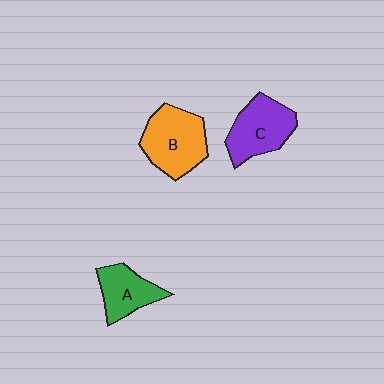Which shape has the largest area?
Shape B (orange).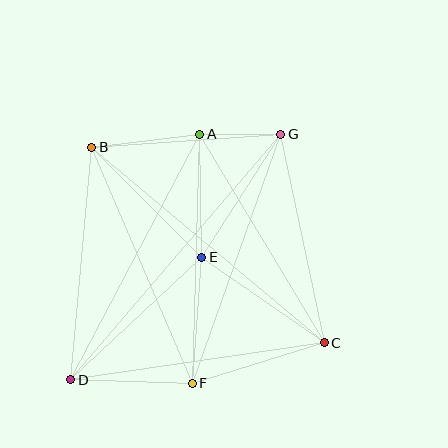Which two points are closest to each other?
Points A and G are closest to each other.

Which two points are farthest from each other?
Points D and G are farthest from each other.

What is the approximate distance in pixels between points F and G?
The distance between F and G is approximately 264 pixels.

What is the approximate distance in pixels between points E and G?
The distance between E and G is approximately 146 pixels.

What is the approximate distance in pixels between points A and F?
The distance between A and F is approximately 249 pixels.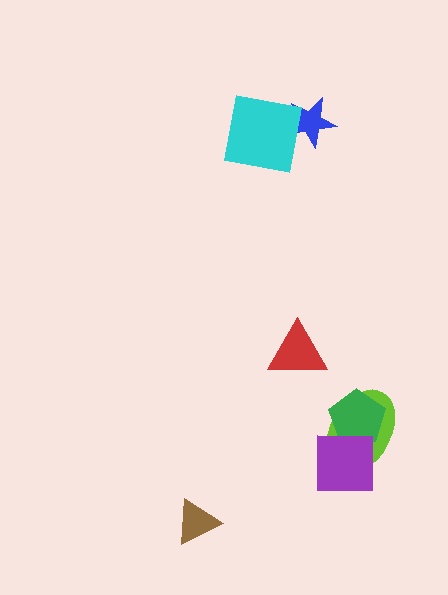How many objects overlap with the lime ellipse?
2 objects overlap with the lime ellipse.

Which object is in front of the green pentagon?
The purple square is in front of the green pentagon.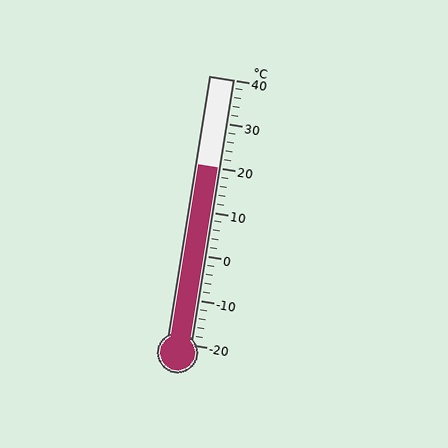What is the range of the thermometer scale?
The thermometer scale ranges from -20°C to 40°C.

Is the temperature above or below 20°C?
The temperature is at 20°C.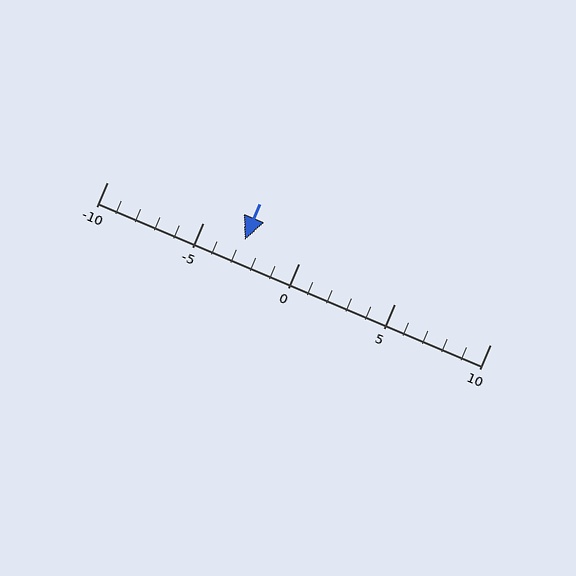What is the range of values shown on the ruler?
The ruler shows values from -10 to 10.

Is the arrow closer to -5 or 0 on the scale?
The arrow is closer to -5.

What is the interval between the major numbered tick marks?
The major tick marks are spaced 5 units apart.